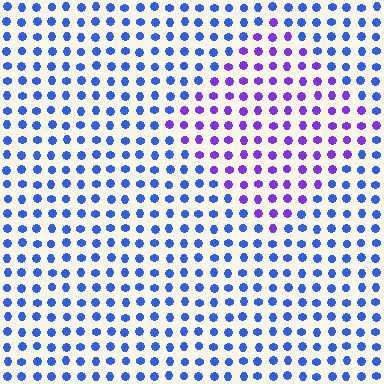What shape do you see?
I see a diamond.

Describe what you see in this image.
The image is filled with small blue elements in a uniform arrangement. A diamond-shaped region is visible where the elements are tinted to a slightly different hue, forming a subtle color boundary.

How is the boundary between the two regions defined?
The boundary is defined purely by a slight shift in hue (about 44 degrees). Spacing, size, and orientation are identical on both sides.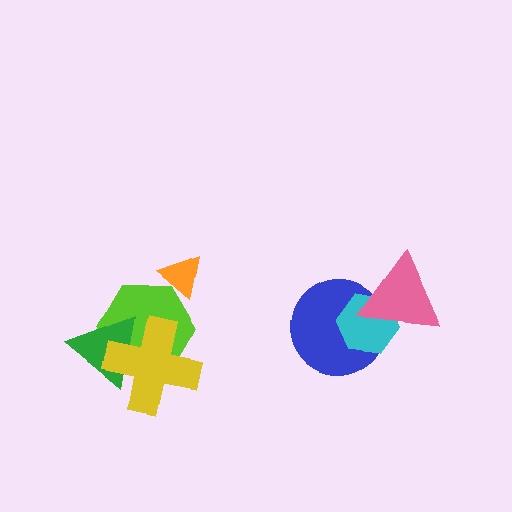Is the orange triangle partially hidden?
No, no other shape covers it.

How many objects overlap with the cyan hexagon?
2 objects overlap with the cyan hexagon.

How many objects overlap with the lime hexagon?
3 objects overlap with the lime hexagon.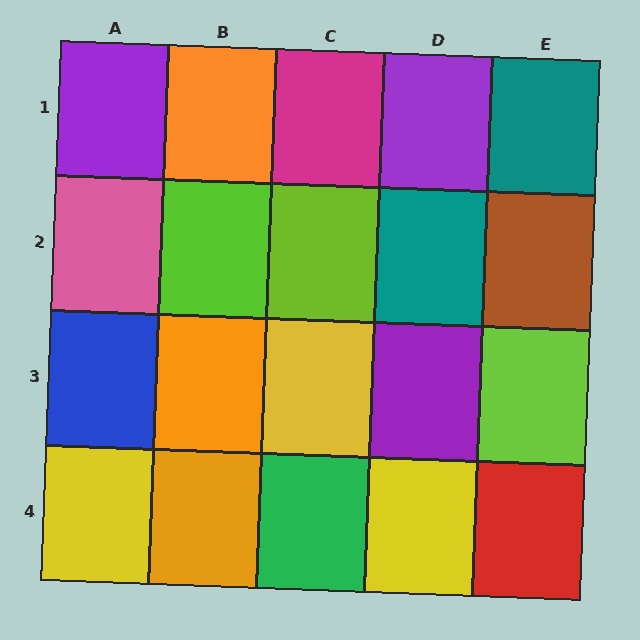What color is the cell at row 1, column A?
Purple.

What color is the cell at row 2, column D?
Teal.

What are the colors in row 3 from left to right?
Blue, orange, yellow, purple, lime.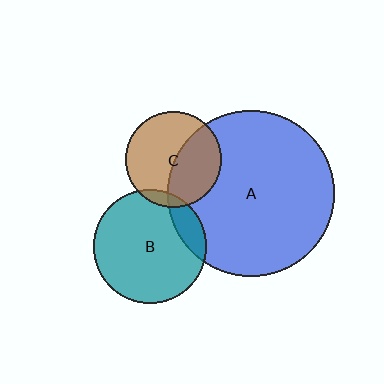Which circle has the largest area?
Circle A (blue).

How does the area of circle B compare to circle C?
Approximately 1.4 times.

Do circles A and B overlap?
Yes.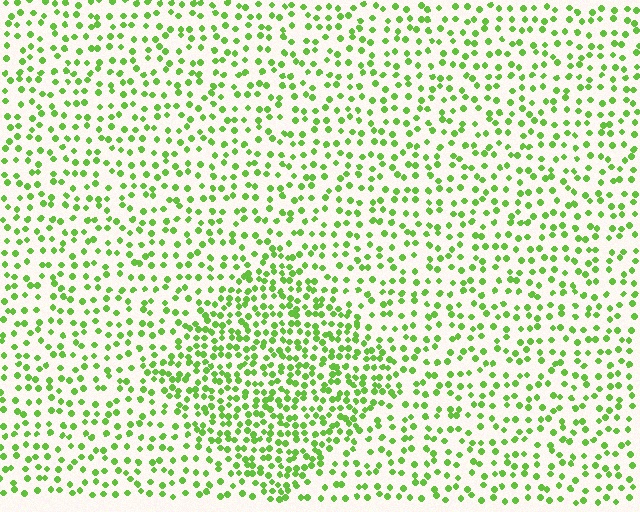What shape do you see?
I see a diamond.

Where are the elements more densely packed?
The elements are more densely packed inside the diamond boundary.